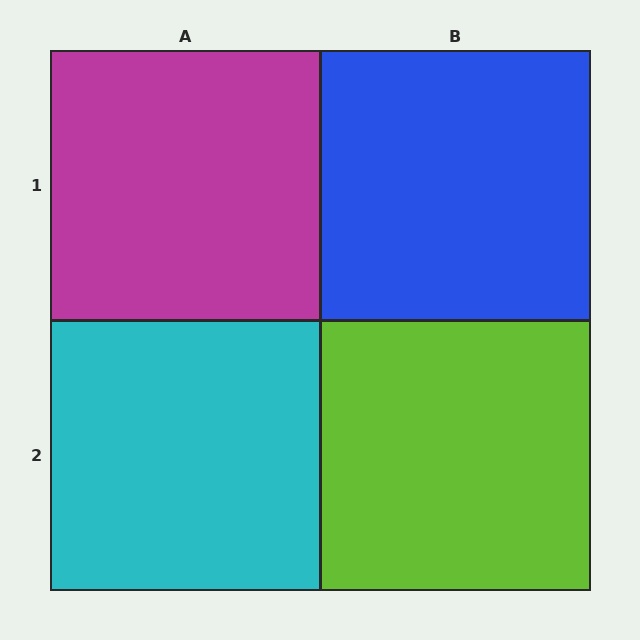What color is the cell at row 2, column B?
Lime.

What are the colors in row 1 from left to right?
Magenta, blue.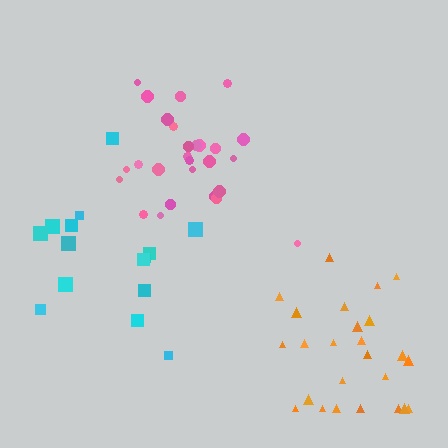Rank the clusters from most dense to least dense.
pink, orange, cyan.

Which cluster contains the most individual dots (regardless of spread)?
Pink (29).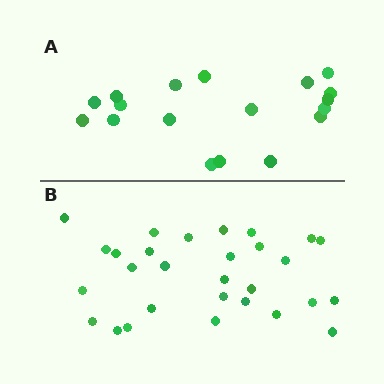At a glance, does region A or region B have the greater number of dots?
Region B (the bottom region) has more dots.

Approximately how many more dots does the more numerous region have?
Region B has roughly 12 or so more dots than region A.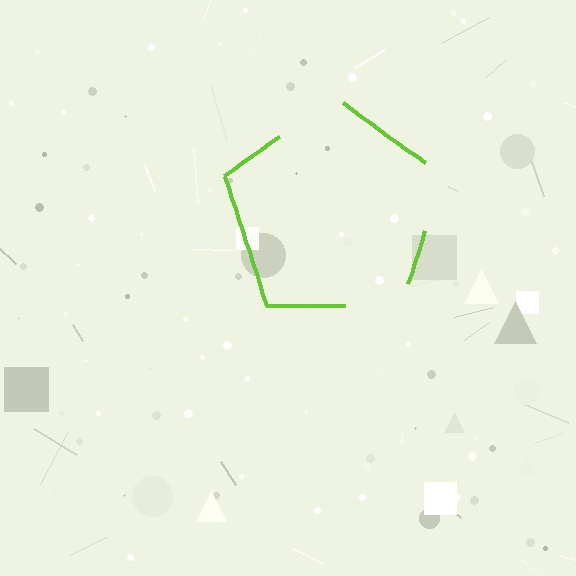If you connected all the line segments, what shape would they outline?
They would outline a pentagon.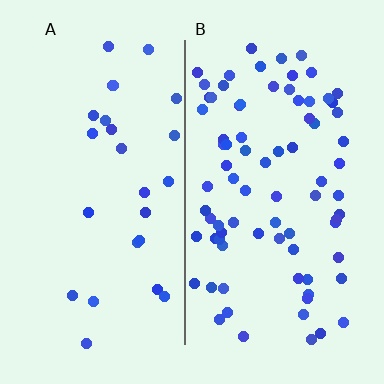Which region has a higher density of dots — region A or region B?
B (the right).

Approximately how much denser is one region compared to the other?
Approximately 3.2× — region B over region A.